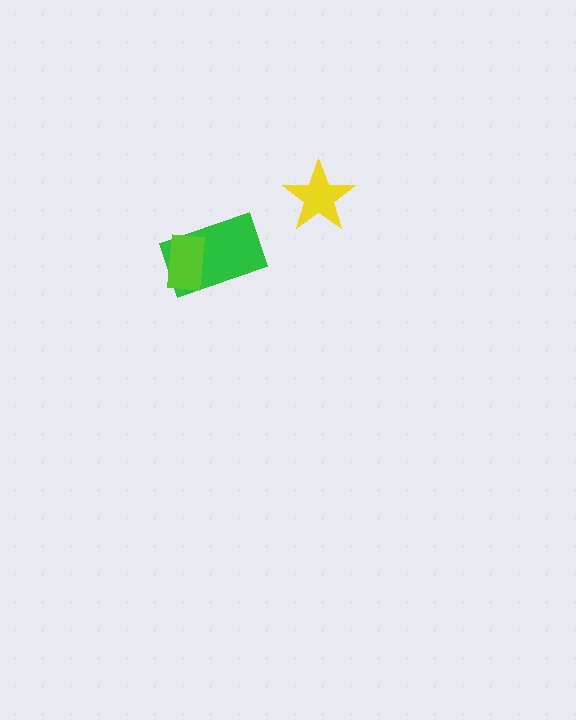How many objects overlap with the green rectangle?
1 object overlaps with the green rectangle.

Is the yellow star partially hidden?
No, no other shape covers it.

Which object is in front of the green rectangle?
The lime rectangle is in front of the green rectangle.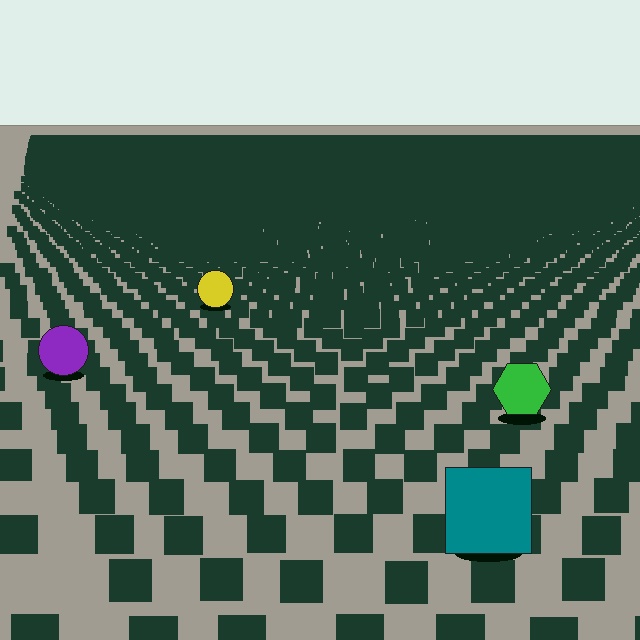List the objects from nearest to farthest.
From nearest to farthest: the teal square, the green hexagon, the purple circle, the yellow circle.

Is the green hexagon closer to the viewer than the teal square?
No. The teal square is closer — you can tell from the texture gradient: the ground texture is coarser near it.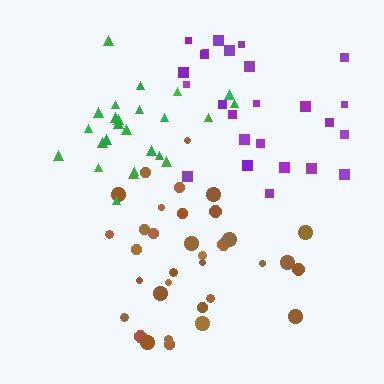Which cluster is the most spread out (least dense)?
Brown.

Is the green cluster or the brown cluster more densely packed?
Green.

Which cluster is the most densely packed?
Green.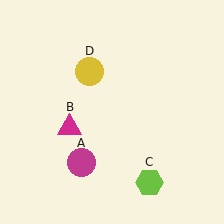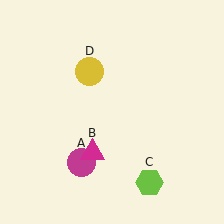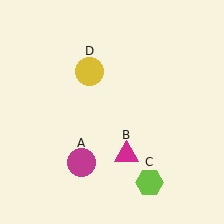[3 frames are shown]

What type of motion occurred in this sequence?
The magenta triangle (object B) rotated counterclockwise around the center of the scene.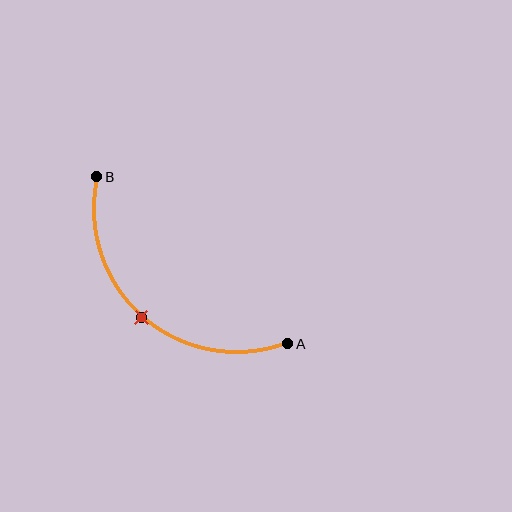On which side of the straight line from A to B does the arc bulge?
The arc bulges below and to the left of the straight line connecting A and B.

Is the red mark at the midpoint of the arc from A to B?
Yes. The red mark lies on the arc at equal arc-length from both A and B — it is the arc midpoint.